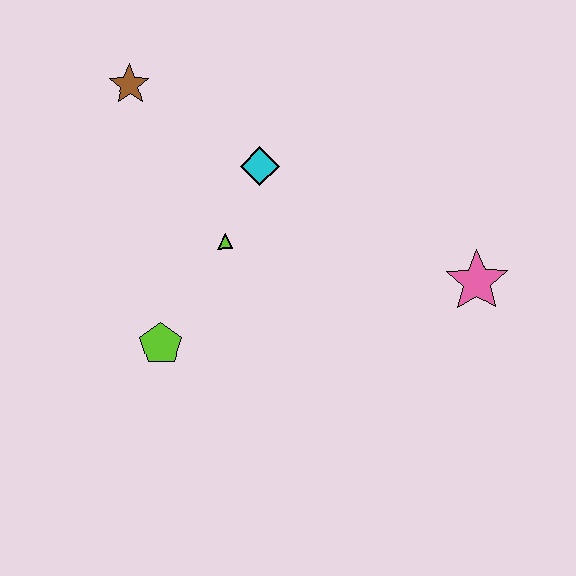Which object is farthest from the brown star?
The pink star is farthest from the brown star.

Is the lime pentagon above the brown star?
No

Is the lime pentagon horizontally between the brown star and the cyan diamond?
Yes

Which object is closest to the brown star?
The cyan diamond is closest to the brown star.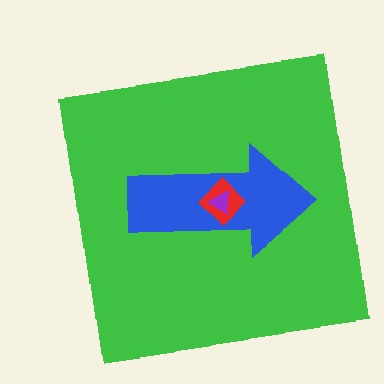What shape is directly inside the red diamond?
The purple triangle.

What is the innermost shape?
The purple triangle.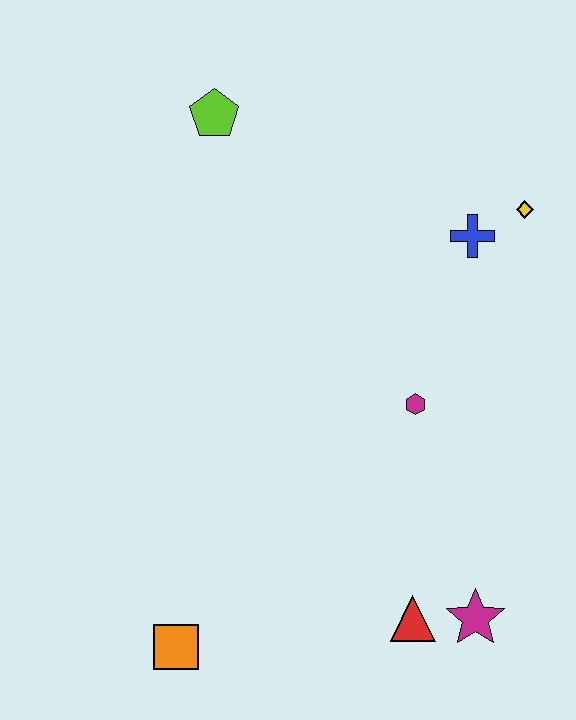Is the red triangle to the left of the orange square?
No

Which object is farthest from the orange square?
The yellow diamond is farthest from the orange square.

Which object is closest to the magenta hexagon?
The blue cross is closest to the magenta hexagon.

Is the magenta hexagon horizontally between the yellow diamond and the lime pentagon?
Yes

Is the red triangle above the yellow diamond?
No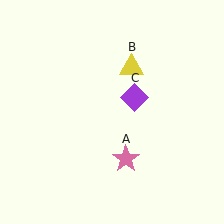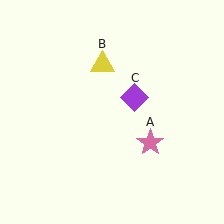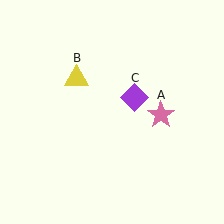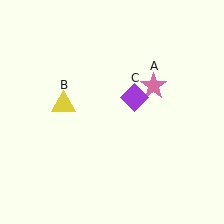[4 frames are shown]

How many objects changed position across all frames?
2 objects changed position: pink star (object A), yellow triangle (object B).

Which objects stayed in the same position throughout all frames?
Purple diamond (object C) remained stationary.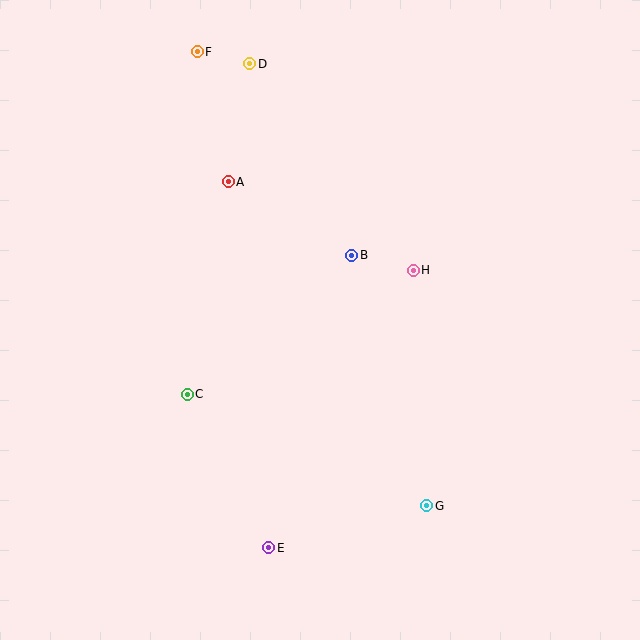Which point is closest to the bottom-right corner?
Point G is closest to the bottom-right corner.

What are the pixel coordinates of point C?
Point C is at (187, 394).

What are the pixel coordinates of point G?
Point G is at (427, 506).